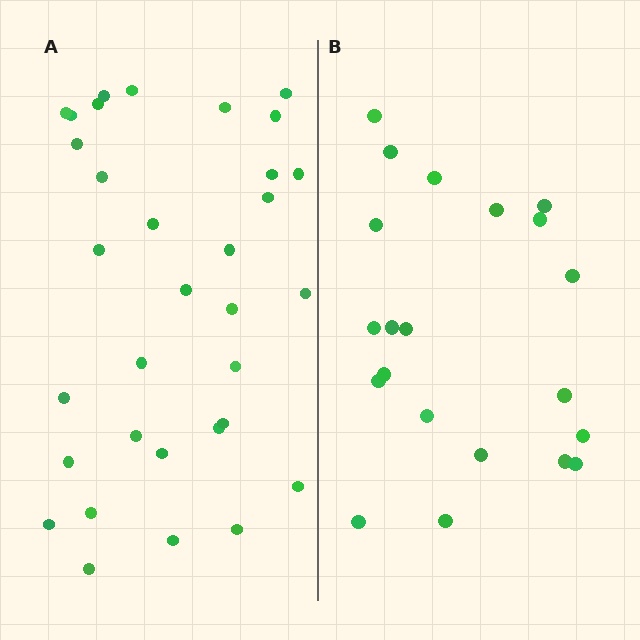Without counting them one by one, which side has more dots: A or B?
Region A (the left region) has more dots.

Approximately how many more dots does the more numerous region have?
Region A has roughly 12 or so more dots than region B.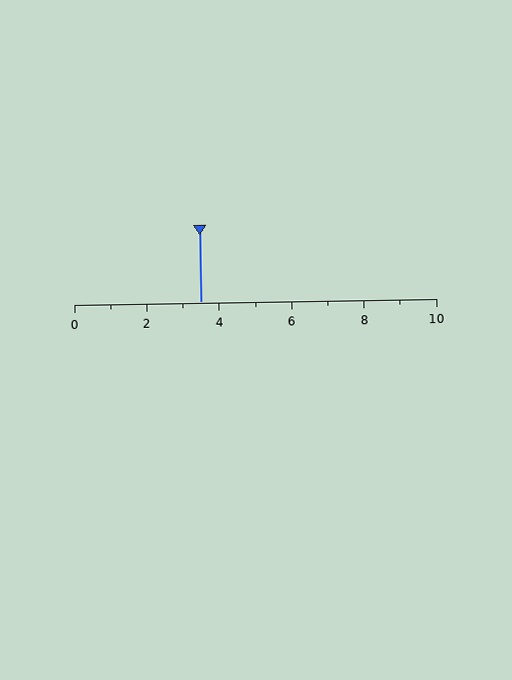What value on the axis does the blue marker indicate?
The marker indicates approximately 3.5.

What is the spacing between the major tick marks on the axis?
The major ticks are spaced 2 apart.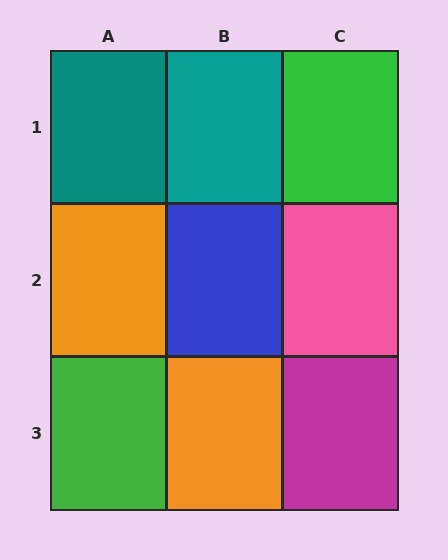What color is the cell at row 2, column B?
Blue.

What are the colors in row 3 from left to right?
Green, orange, magenta.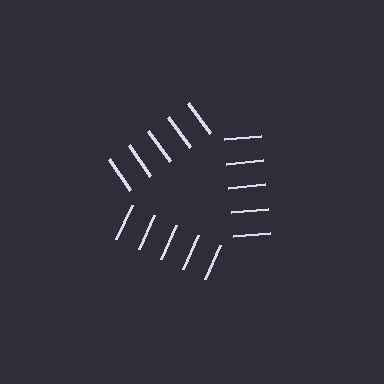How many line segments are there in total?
15 — 5 along each of the 3 edges.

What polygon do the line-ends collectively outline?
An illusory triangle — the line segments terminate on its edges but no continuous stroke is drawn.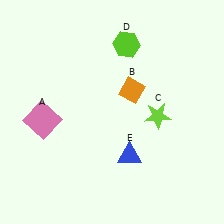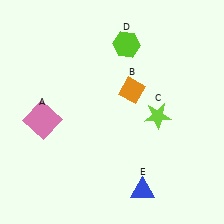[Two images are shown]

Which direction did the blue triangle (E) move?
The blue triangle (E) moved down.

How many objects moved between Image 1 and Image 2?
1 object moved between the two images.